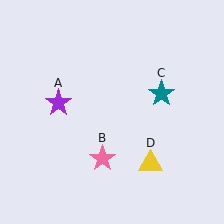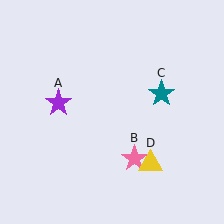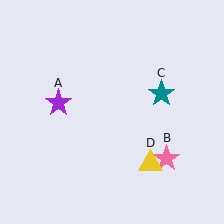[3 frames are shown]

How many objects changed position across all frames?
1 object changed position: pink star (object B).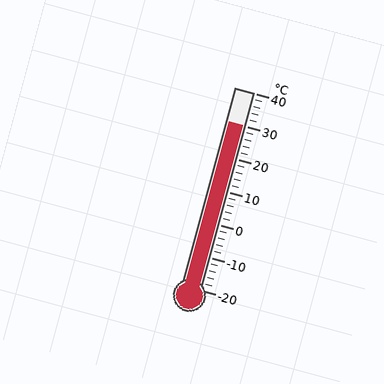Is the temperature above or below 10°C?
The temperature is above 10°C.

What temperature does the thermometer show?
The thermometer shows approximately 30°C.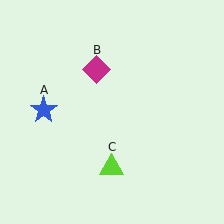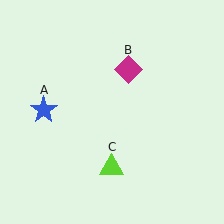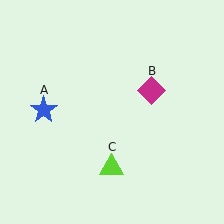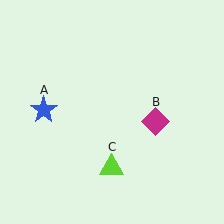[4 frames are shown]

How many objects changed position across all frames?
1 object changed position: magenta diamond (object B).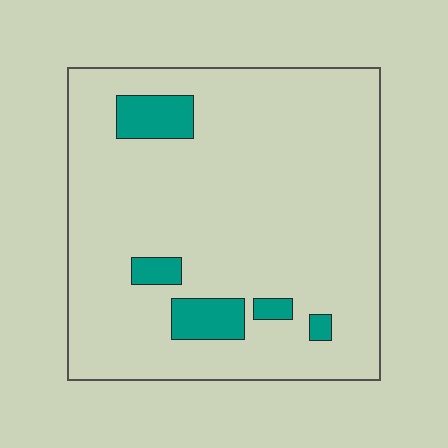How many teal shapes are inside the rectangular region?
5.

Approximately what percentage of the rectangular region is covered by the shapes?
Approximately 10%.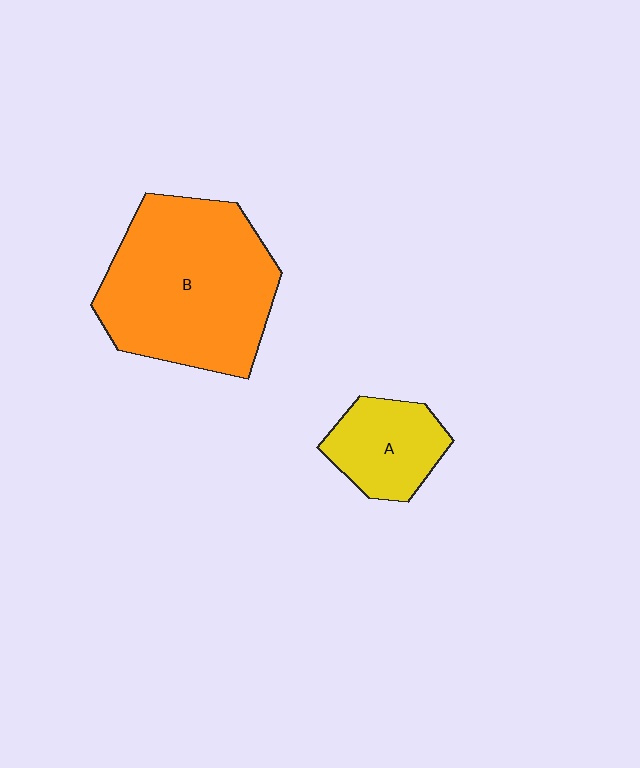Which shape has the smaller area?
Shape A (yellow).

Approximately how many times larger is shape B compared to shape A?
Approximately 2.6 times.